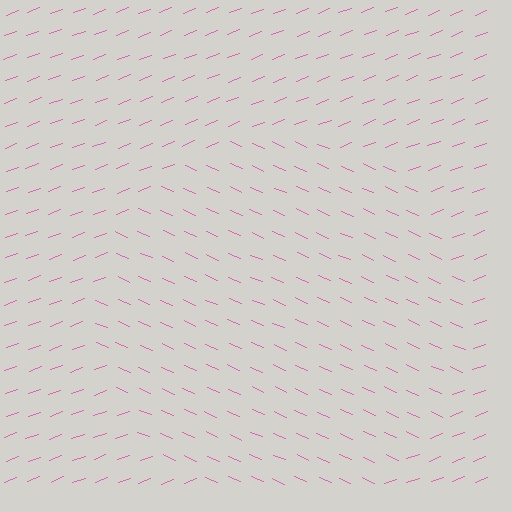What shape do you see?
I see a circle.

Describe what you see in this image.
The image is filled with small pink line segments. A circle region in the image has lines oriented differently from the surrounding lines, creating a visible texture boundary.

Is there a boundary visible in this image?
Yes, there is a texture boundary formed by a change in line orientation.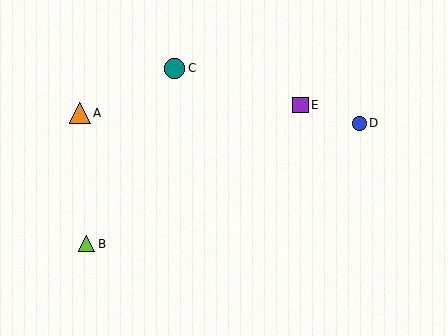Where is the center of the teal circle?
The center of the teal circle is at (175, 68).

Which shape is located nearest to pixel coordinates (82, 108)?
The orange triangle (labeled A) at (80, 113) is nearest to that location.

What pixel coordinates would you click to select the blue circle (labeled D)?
Click at (359, 123) to select the blue circle D.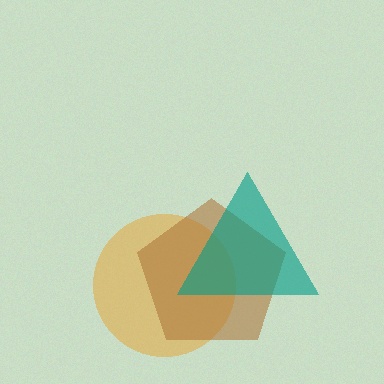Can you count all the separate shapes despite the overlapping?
Yes, there are 3 separate shapes.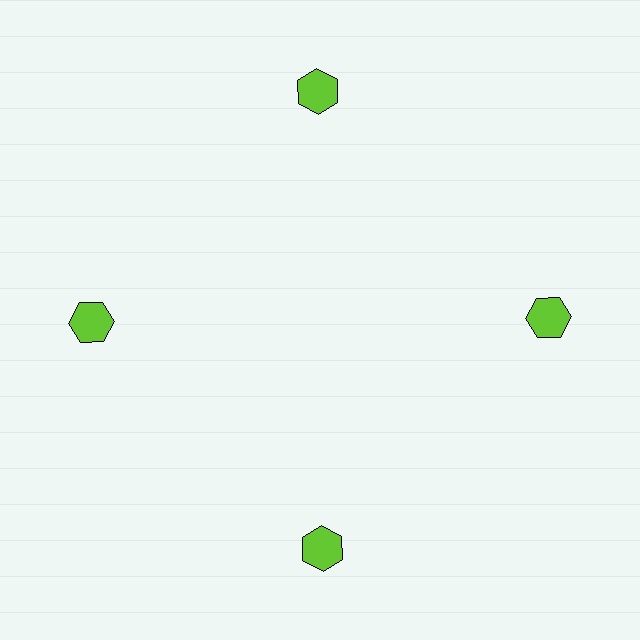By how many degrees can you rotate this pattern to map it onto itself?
The pattern maps onto itself every 90 degrees of rotation.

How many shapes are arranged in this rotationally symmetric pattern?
There are 4 shapes, arranged in 4 groups of 1.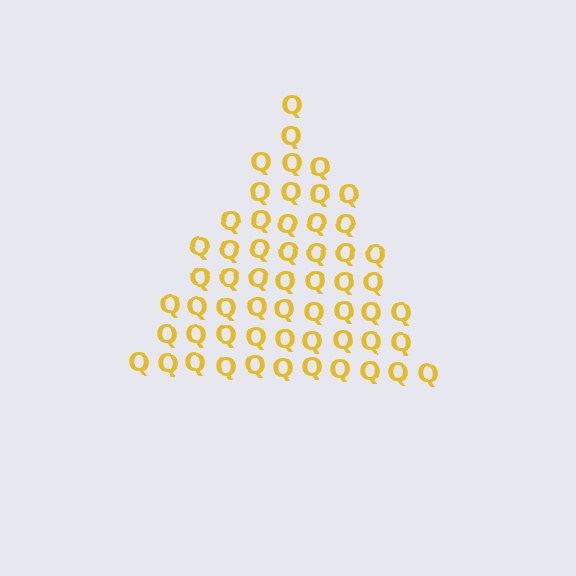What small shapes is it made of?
It is made of small letter Q's.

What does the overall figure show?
The overall figure shows a triangle.